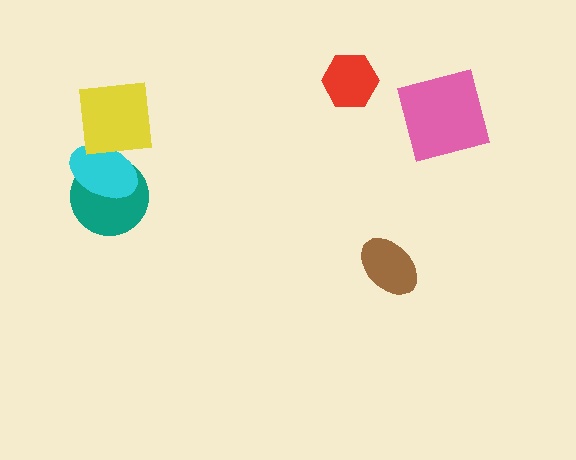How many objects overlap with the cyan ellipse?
2 objects overlap with the cyan ellipse.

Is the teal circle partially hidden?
Yes, it is partially covered by another shape.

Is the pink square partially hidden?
No, no other shape covers it.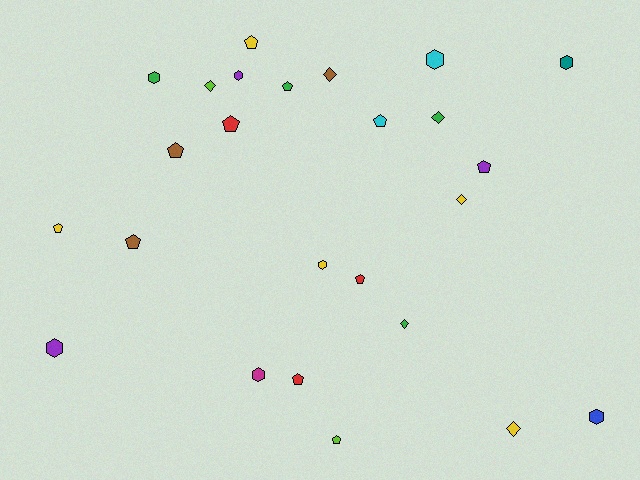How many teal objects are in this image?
There is 1 teal object.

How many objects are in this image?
There are 25 objects.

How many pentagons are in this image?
There are 11 pentagons.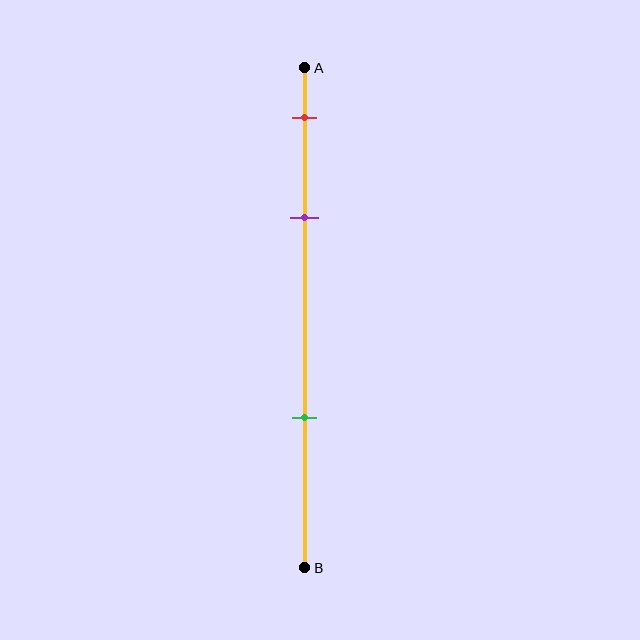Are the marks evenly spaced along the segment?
No, the marks are not evenly spaced.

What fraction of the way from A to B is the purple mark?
The purple mark is approximately 30% (0.3) of the way from A to B.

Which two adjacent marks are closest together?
The red and purple marks are the closest adjacent pair.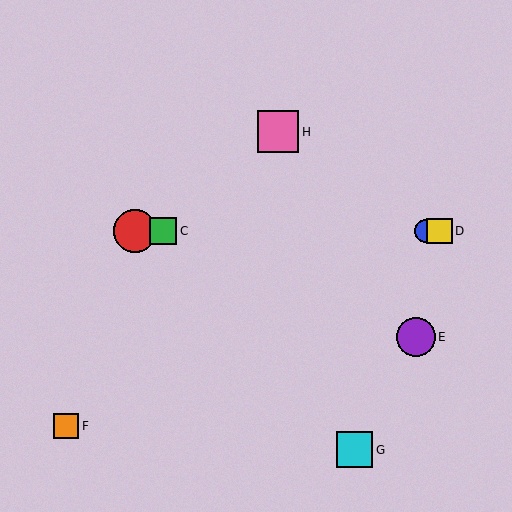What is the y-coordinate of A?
Object A is at y≈231.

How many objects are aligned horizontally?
4 objects (A, B, C, D) are aligned horizontally.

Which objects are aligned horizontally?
Objects A, B, C, D are aligned horizontally.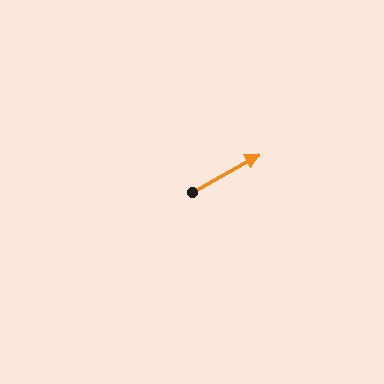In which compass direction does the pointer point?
Northeast.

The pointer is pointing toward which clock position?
Roughly 2 o'clock.